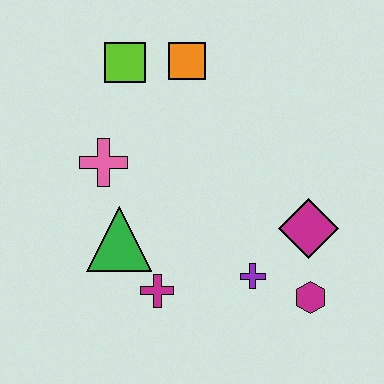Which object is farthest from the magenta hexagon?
The lime square is farthest from the magenta hexagon.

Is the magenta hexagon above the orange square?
No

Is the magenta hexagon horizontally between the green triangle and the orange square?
No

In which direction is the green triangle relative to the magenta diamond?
The green triangle is to the left of the magenta diamond.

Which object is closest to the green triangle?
The magenta cross is closest to the green triangle.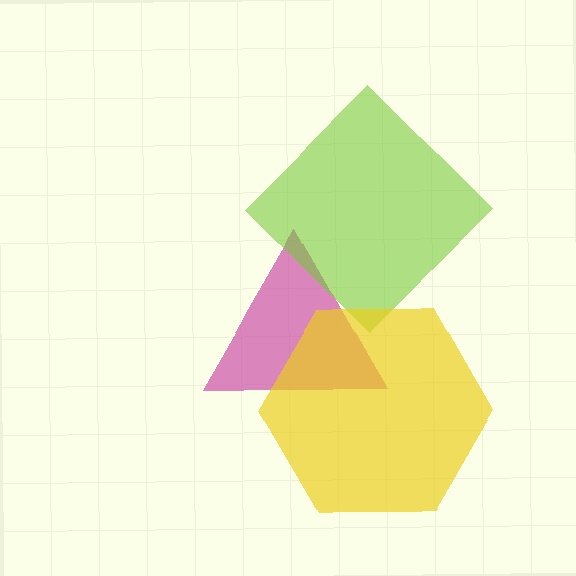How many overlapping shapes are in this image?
There are 3 overlapping shapes in the image.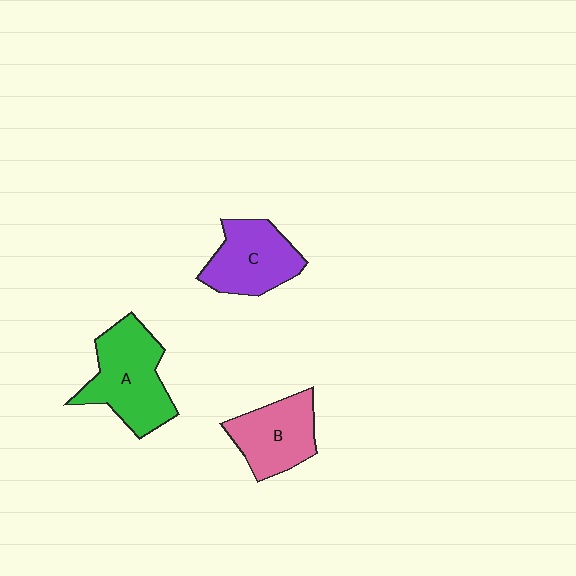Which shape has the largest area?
Shape A (green).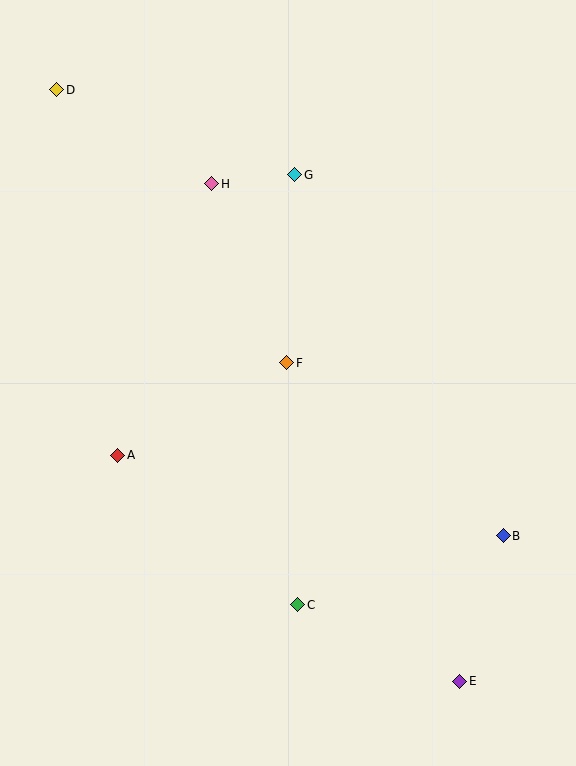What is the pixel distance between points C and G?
The distance between C and G is 430 pixels.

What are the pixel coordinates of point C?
Point C is at (298, 605).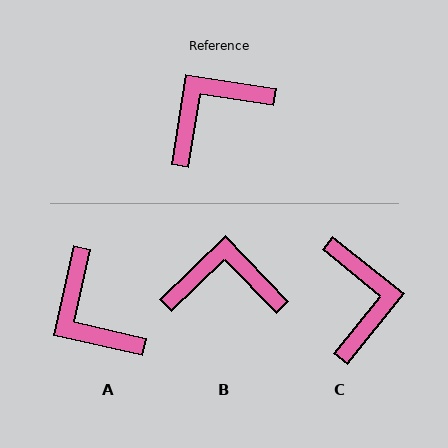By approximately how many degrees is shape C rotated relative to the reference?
Approximately 120 degrees clockwise.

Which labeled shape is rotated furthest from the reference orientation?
C, about 120 degrees away.